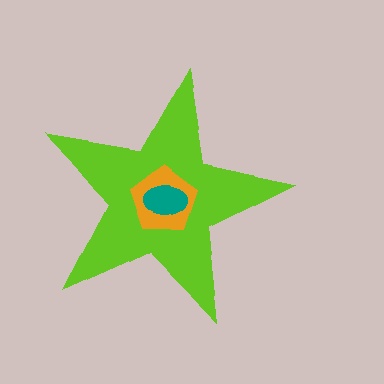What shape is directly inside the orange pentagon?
The teal ellipse.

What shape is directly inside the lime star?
The orange pentagon.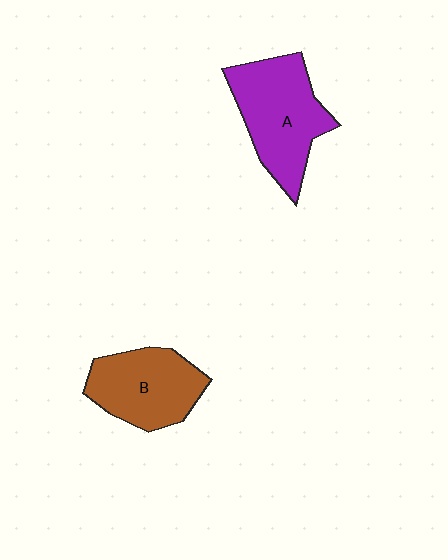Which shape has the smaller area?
Shape B (brown).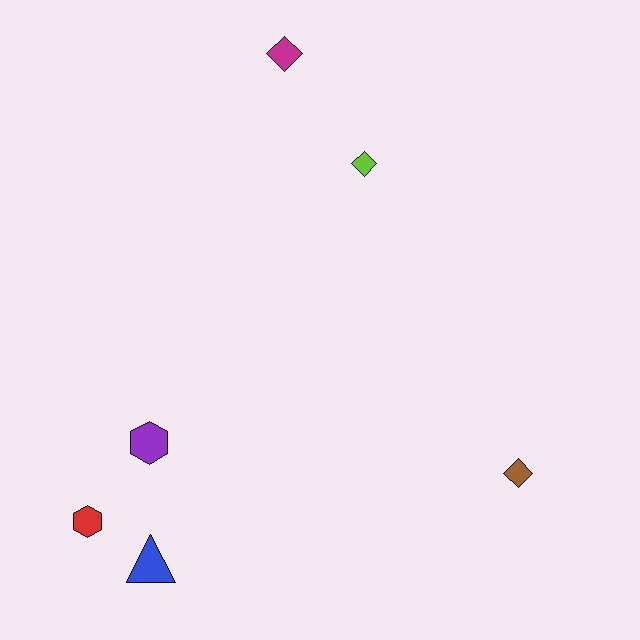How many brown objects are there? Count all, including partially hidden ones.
There is 1 brown object.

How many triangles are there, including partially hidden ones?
There is 1 triangle.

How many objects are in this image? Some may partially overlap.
There are 6 objects.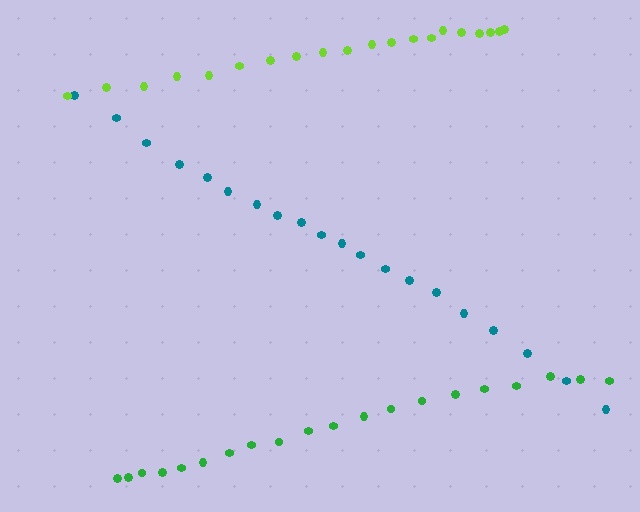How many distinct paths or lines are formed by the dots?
There are 3 distinct paths.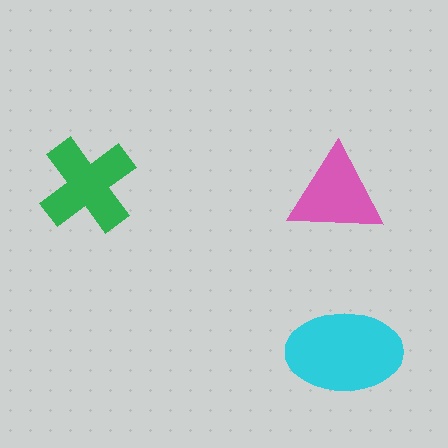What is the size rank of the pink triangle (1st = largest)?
3rd.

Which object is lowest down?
The cyan ellipse is bottommost.